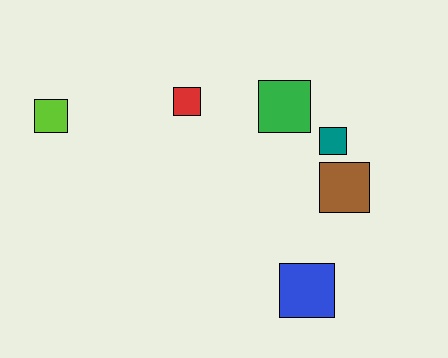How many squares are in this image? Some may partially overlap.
There are 6 squares.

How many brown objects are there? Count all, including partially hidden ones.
There is 1 brown object.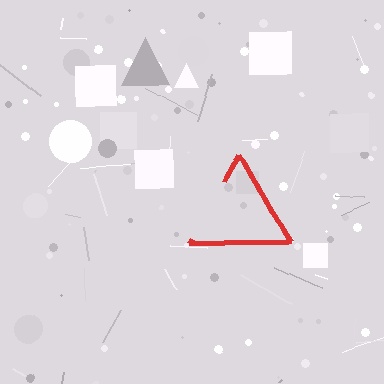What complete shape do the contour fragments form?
The contour fragments form a triangle.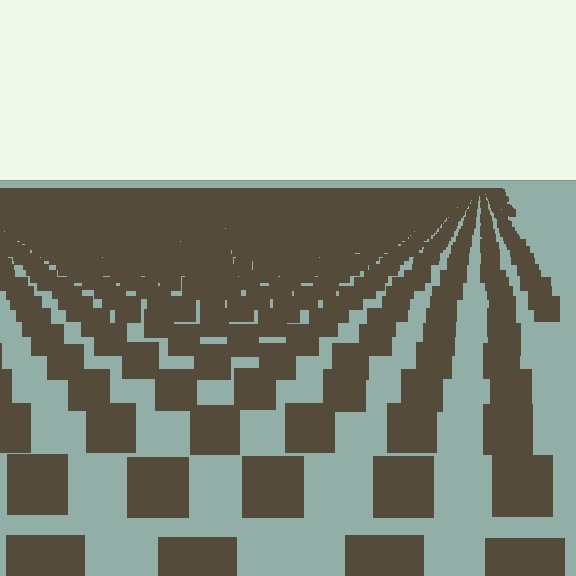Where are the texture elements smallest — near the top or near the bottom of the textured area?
Near the top.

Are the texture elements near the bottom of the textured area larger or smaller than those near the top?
Larger. Near the bottom, elements are closer to the viewer and appear at a bigger on-screen size.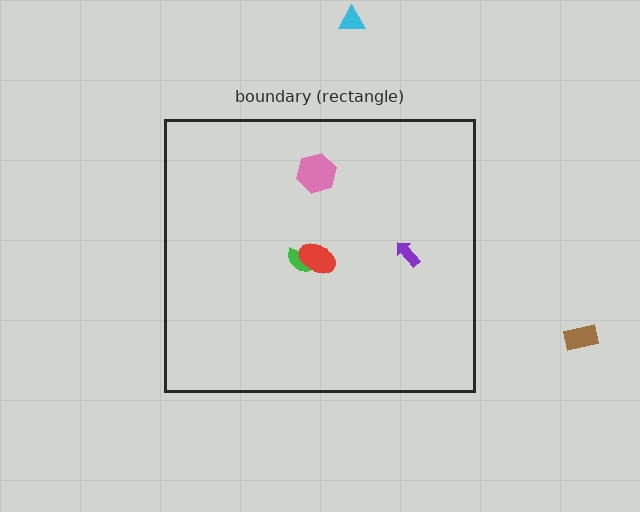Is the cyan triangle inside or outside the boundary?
Outside.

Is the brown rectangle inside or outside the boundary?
Outside.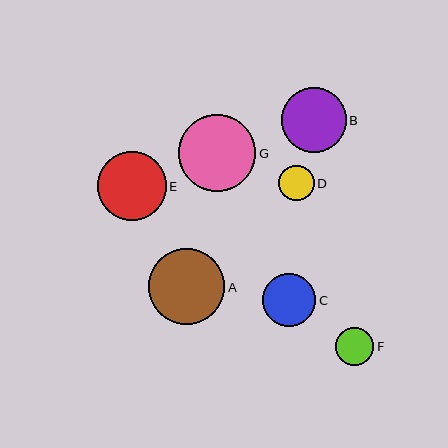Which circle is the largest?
Circle G is the largest with a size of approximately 78 pixels.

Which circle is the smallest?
Circle D is the smallest with a size of approximately 35 pixels.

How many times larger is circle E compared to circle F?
Circle E is approximately 1.8 times the size of circle F.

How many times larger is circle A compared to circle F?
Circle A is approximately 2.0 times the size of circle F.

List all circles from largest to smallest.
From largest to smallest: G, A, E, B, C, F, D.